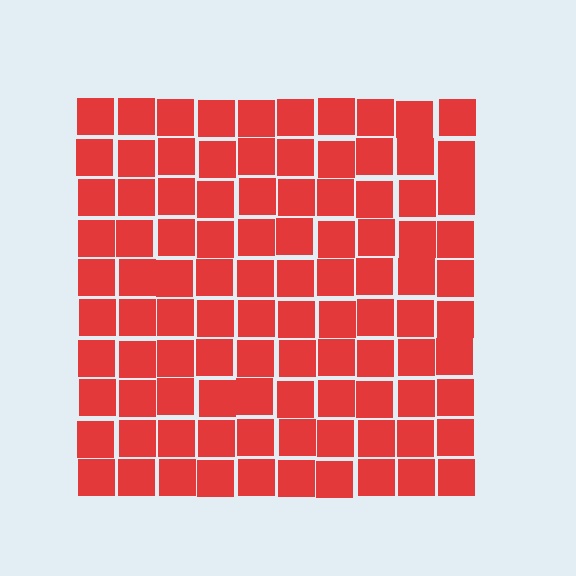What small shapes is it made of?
It is made of small squares.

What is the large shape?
The large shape is a square.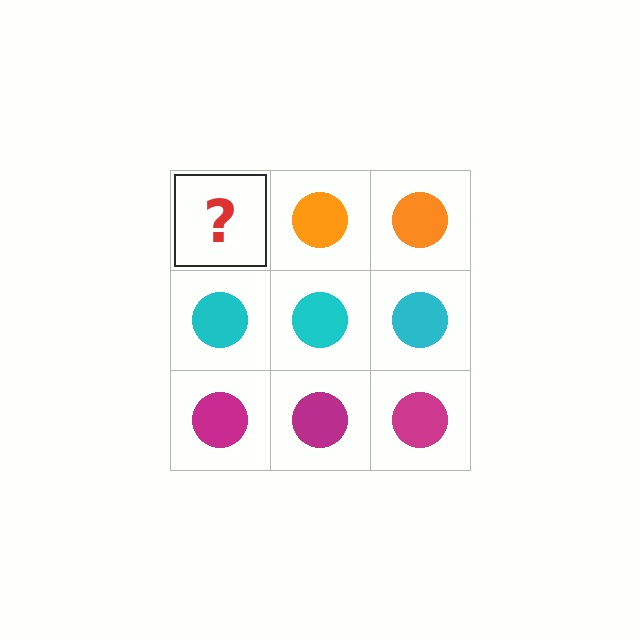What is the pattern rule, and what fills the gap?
The rule is that each row has a consistent color. The gap should be filled with an orange circle.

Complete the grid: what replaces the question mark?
The question mark should be replaced with an orange circle.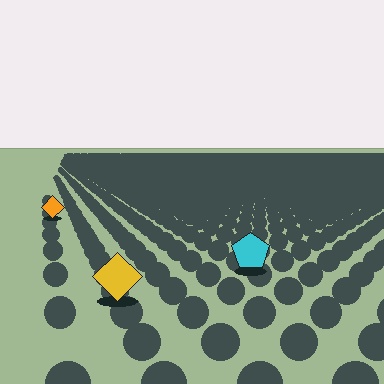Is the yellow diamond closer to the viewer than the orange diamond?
Yes. The yellow diamond is closer — you can tell from the texture gradient: the ground texture is coarser near it.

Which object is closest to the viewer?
The yellow diamond is closest. The texture marks near it are larger and more spread out.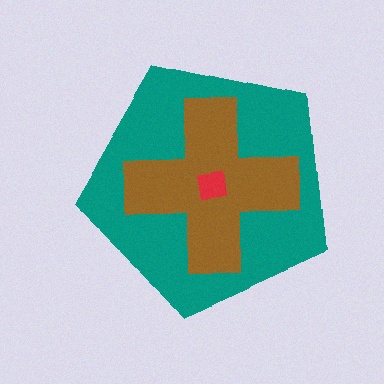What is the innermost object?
The red square.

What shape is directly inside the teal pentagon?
The brown cross.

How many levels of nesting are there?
3.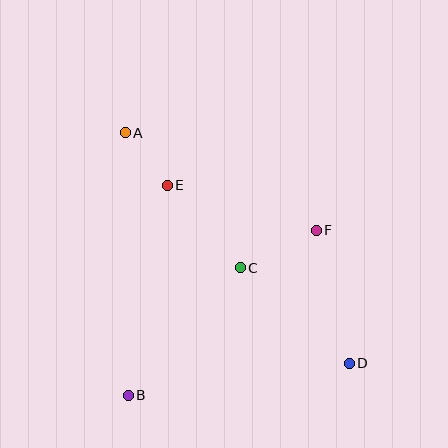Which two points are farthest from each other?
Points A and D are farthest from each other.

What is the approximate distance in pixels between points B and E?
The distance between B and E is approximately 213 pixels.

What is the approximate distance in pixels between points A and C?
The distance between A and C is approximately 177 pixels.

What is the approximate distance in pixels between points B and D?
The distance between B and D is approximately 223 pixels.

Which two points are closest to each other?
Points A and E are closest to each other.